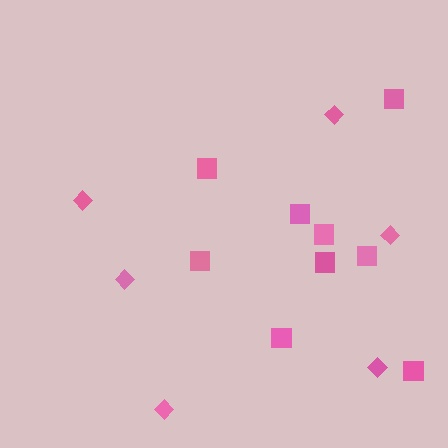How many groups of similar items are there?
There are 2 groups: one group of diamonds (6) and one group of squares (9).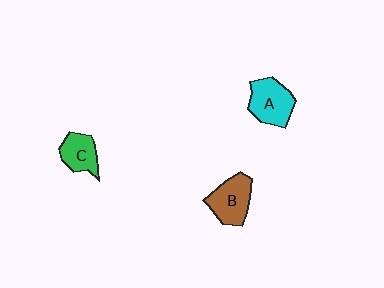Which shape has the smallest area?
Shape C (green).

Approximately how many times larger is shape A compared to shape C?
Approximately 1.4 times.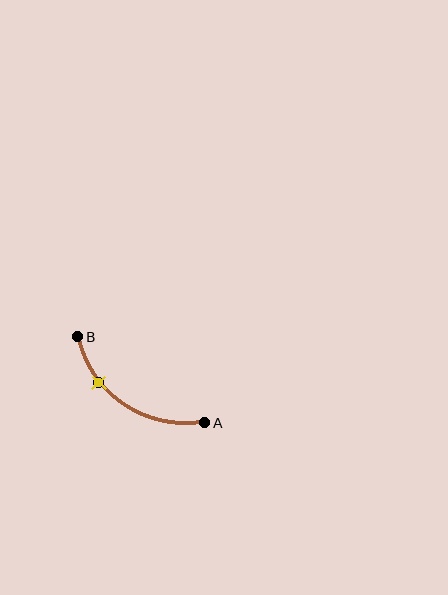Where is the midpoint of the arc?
The arc midpoint is the point on the curve farthest from the straight line joining A and B. It sits below and to the left of that line.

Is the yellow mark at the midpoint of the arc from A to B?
No. The yellow mark lies on the arc but is closer to endpoint B. The arc midpoint would be at the point on the curve equidistant along the arc from both A and B.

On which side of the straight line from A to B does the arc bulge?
The arc bulges below and to the left of the straight line connecting A and B.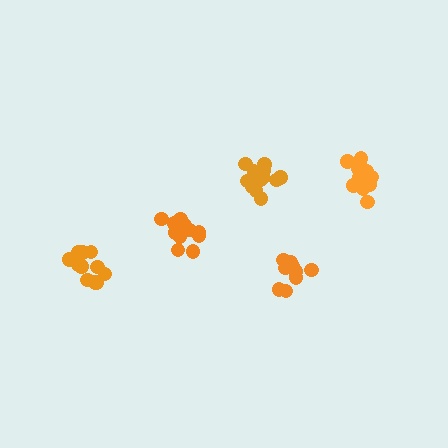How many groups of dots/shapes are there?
There are 5 groups.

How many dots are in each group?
Group 1: 13 dots, Group 2: 11 dots, Group 3: 11 dots, Group 4: 10 dots, Group 5: 15 dots (60 total).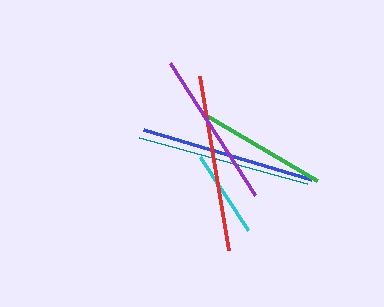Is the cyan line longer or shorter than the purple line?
The purple line is longer than the cyan line.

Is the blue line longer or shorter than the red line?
The red line is longer than the blue line.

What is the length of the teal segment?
The teal segment is approximately 174 pixels long.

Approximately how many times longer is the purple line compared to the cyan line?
The purple line is approximately 1.8 times the length of the cyan line.